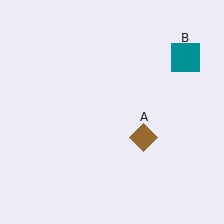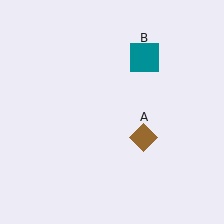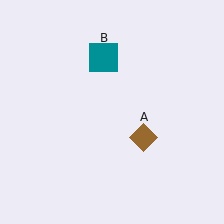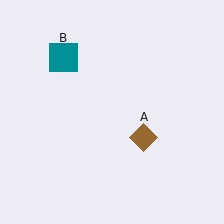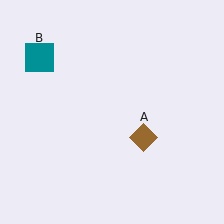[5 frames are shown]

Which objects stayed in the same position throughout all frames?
Brown diamond (object A) remained stationary.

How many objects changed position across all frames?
1 object changed position: teal square (object B).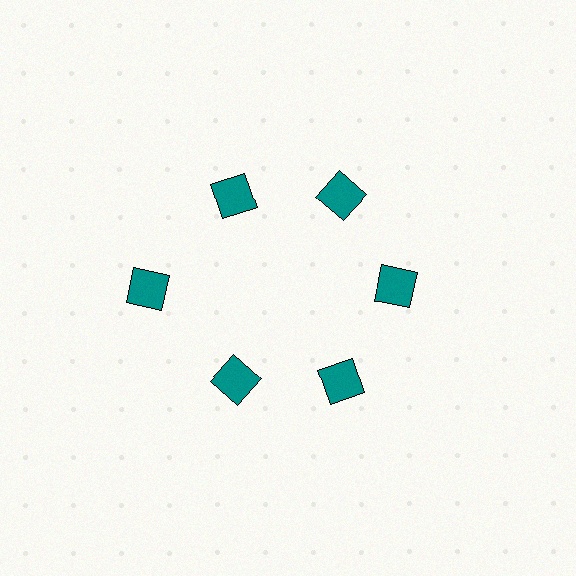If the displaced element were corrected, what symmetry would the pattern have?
It would have 6-fold rotational symmetry — the pattern would map onto itself every 60 degrees.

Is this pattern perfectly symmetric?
No. The 6 teal squares are arranged in a ring, but one element near the 9 o'clock position is pushed outward from the center, breaking the 6-fold rotational symmetry.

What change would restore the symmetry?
The symmetry would be restored by moving it inward, back onto the ring so that all 6 squares sit at equal angles and equal distance from the center.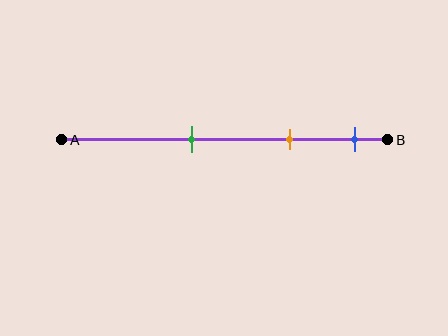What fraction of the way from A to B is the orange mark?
The orange mark is approximately 70% (0.7) of the way from A to B.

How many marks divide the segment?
There are 3 marks dividing the segment.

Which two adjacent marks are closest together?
The orange and blue marks are the closest adjacent pair.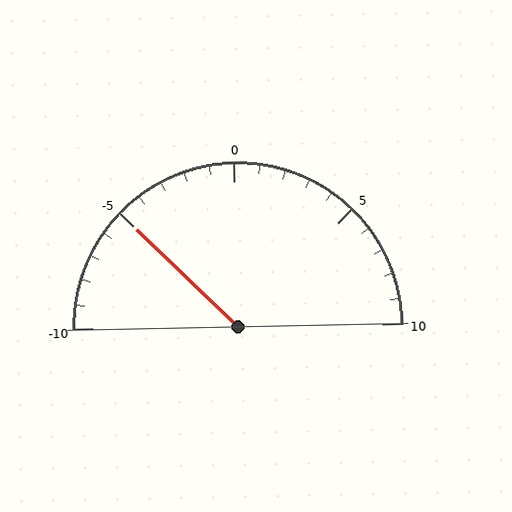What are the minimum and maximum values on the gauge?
The gauge ranges from -10 to 10.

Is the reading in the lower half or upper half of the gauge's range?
The reading is in the lower half of the range (-10 to 10).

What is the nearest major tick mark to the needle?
The nearest major tick mark is -5.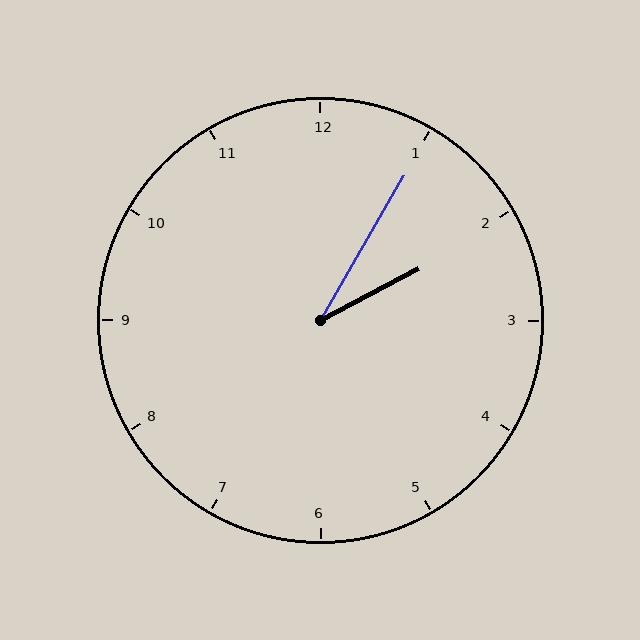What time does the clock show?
2:05.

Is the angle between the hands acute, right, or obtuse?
It is acute.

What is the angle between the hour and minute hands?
Approximately 32 degrees.